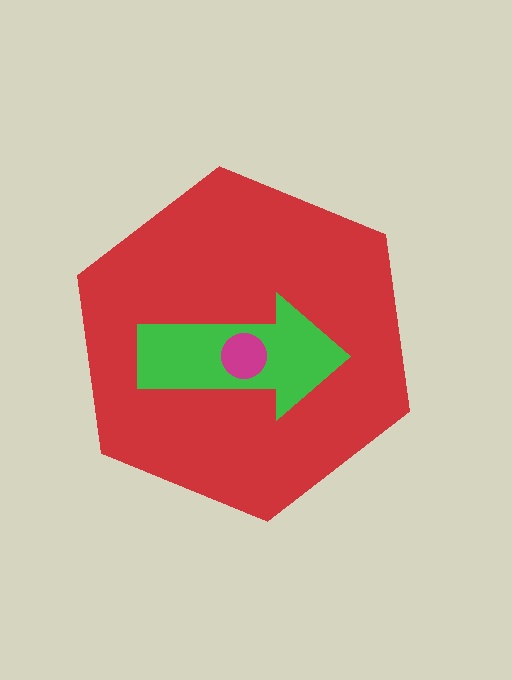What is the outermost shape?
The red hexagon.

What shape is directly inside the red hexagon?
The green arrow.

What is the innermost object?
The magenta circle.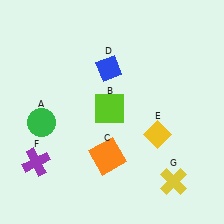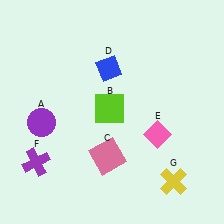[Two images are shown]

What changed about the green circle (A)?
In Image 1, A is green. In Image 2, it changed to purple.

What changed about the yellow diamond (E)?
In Image 1, E is yellow. In Image 2, it changed to pink.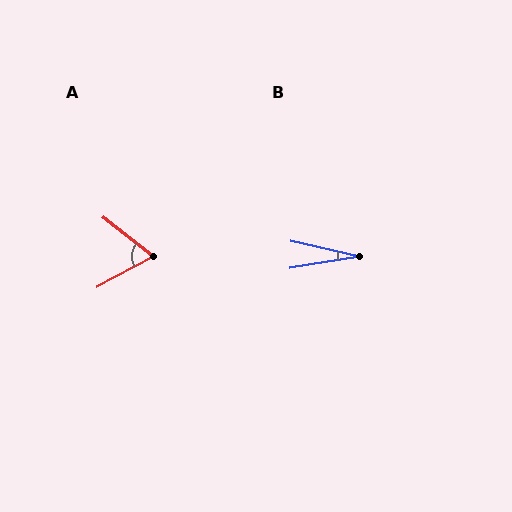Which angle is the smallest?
B, at approximately 22 degrees.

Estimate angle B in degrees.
Approximately 22 degrees.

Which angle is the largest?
A, at approximately 66 degrees.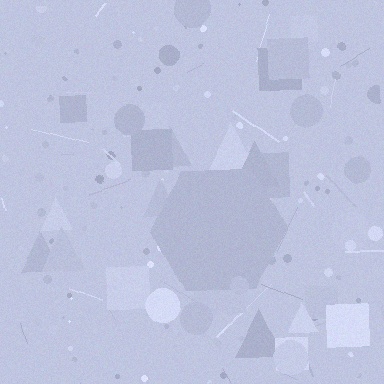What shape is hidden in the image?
A hexagon is hidden in the image.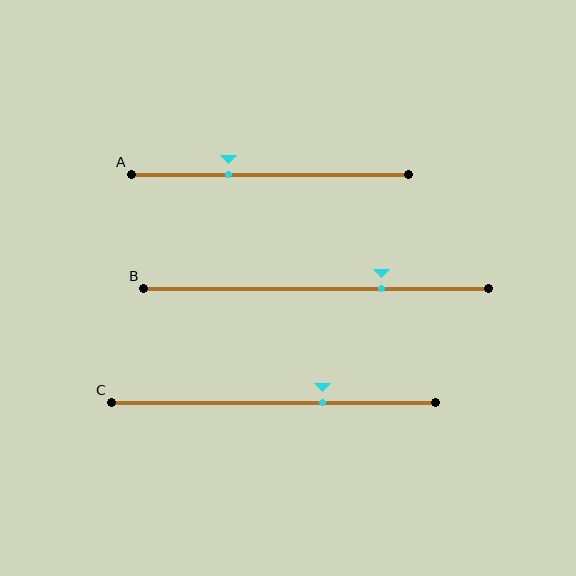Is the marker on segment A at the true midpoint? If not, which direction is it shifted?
No, the marker on segment A is shifted to the left by about 15% of the segment length.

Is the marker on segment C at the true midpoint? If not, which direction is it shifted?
No, the marker on segment C is shifted to the right by about 15% of the segment length.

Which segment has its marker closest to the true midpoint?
Segment A has its marker closest to the true midpoint.